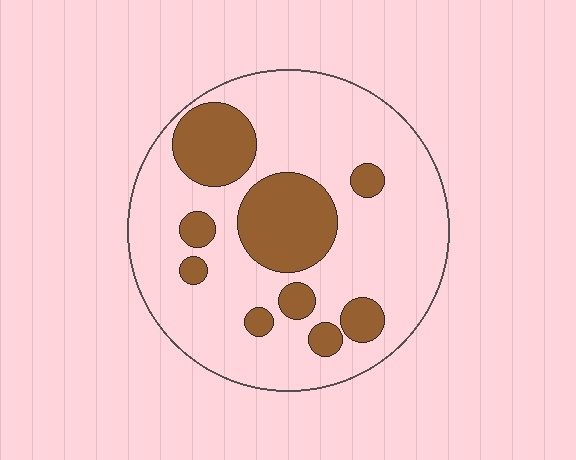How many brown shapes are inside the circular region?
9.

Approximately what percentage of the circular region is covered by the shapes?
Approximately 25%.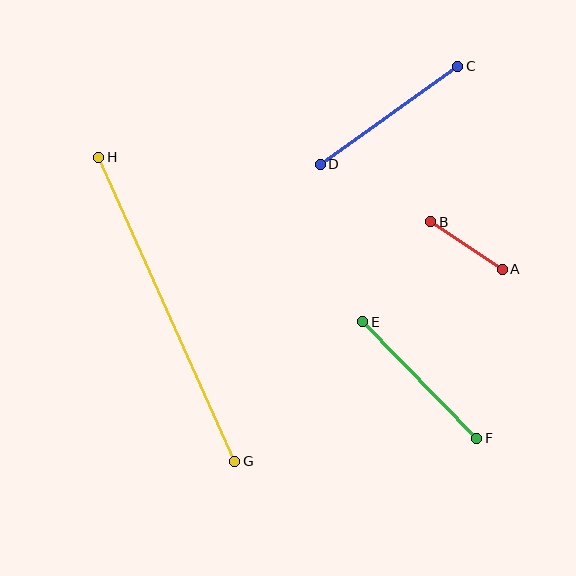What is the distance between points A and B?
The distance is approximately 86 pixels.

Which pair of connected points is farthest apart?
Points G and H are farthest apart.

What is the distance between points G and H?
The distance is approximately 333 pixels.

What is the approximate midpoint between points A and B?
The midpoint is at approximately (467, 245) pixels.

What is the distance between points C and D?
The distance is approximately 169 pixels.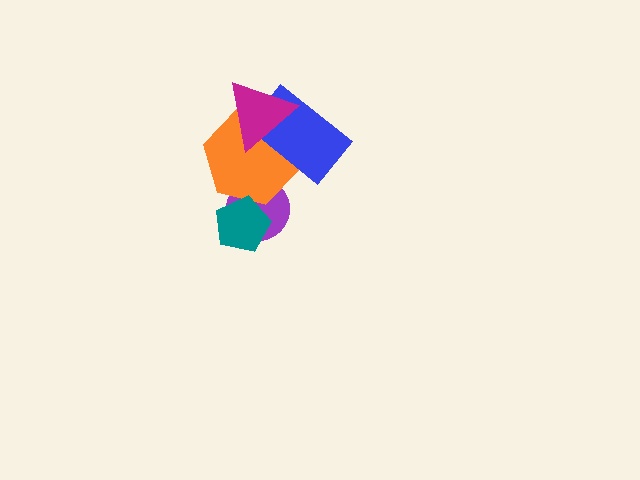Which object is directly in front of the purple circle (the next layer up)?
The orange hexagon is directly in front of the purple circle.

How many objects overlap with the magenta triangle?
2 objects overlap with the magenta triangle.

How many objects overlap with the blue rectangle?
2 objects overlap with the blue rectangle.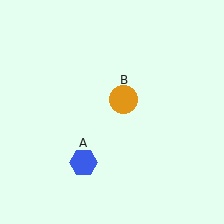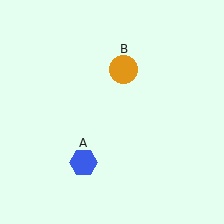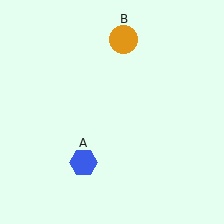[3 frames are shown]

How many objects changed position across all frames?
1 object changed position: orange circle (object B).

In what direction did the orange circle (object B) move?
The orange circle (object B) moved up.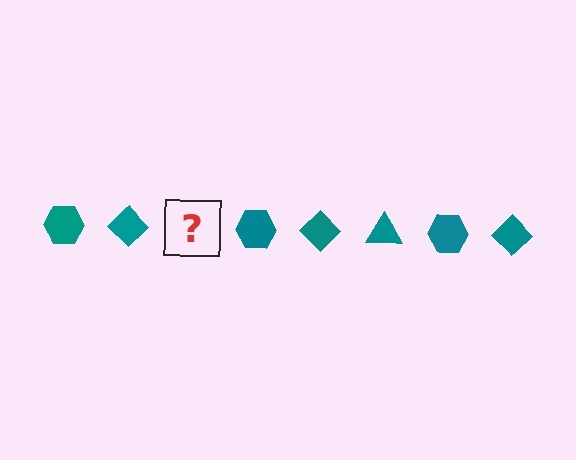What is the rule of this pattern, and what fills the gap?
The rule is that the pattern cycles through hexagon, diamond, triangle shapes in teal. The gap should be filled with a teal triangle.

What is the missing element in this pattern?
The missing element is a teal triangle.